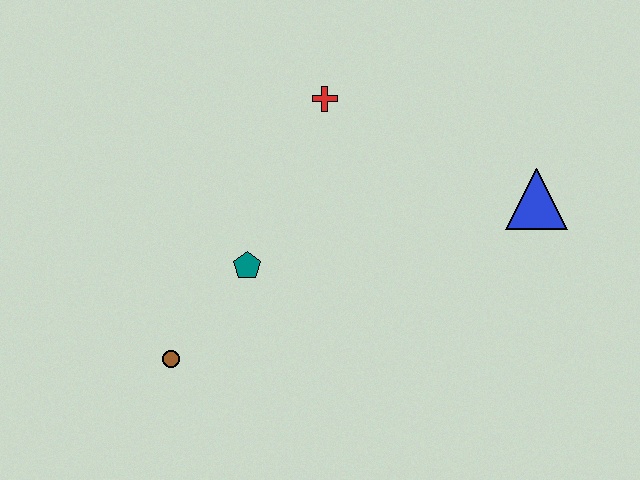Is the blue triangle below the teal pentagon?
No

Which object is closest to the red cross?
The teal pentagon is closest to the red cross.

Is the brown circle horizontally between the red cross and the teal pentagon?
No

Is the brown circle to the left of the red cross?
Yes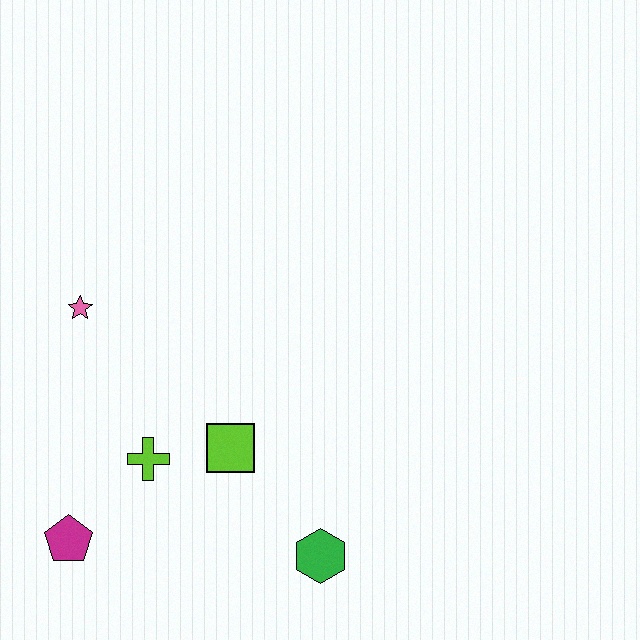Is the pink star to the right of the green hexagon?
No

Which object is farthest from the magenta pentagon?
The green hexagon is farthest from the magenta pentagon.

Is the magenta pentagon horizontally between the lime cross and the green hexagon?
No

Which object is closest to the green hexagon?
The lime square is closest to the green hexagon.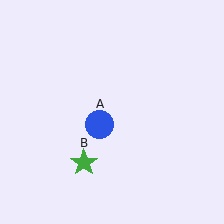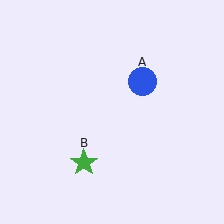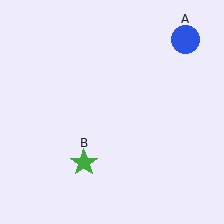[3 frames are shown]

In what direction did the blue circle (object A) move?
The blue circle (object A) moved up and to the right.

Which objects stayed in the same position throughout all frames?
Green star (object B) remained stationary.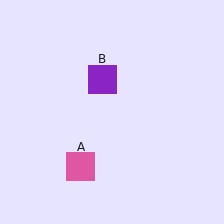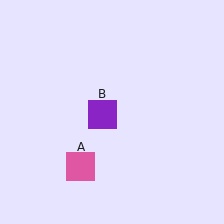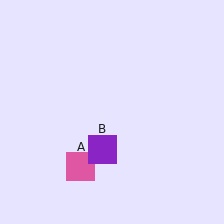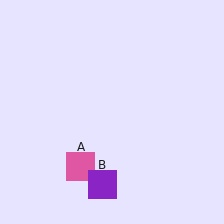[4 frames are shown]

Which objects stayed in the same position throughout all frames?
Pink square (object A) remained stationary.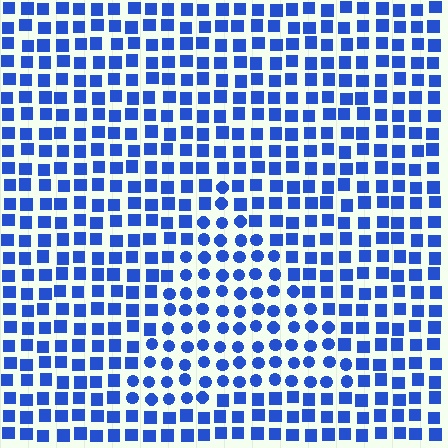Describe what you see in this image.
The image is filled with small blue elements arranged in a uniform grid. A triangle-shaped region contains circles, while the surrounding area contains squares. The boundary is defined purely by the change in element shape.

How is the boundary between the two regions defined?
The boundary is defined by a change in element shape: circles inside vs. squares outside. All elements share the same color and spacing.